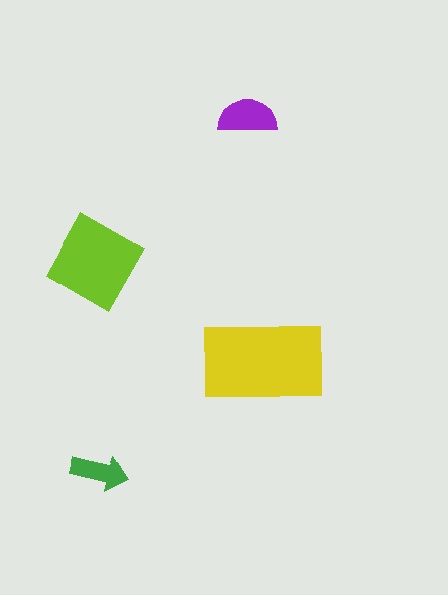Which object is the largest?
The yellow rectangle.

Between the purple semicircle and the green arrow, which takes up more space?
The purple semicircle.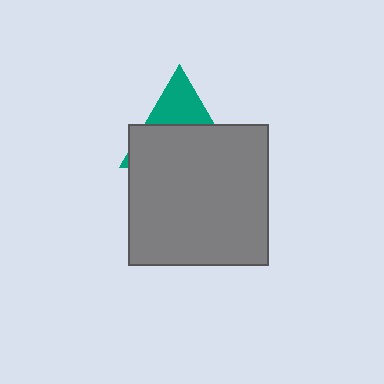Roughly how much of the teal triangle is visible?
A small part of it is visible (roughly 34%).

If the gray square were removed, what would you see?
You would see the complete teal triangle.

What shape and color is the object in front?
The object in front is a gray square.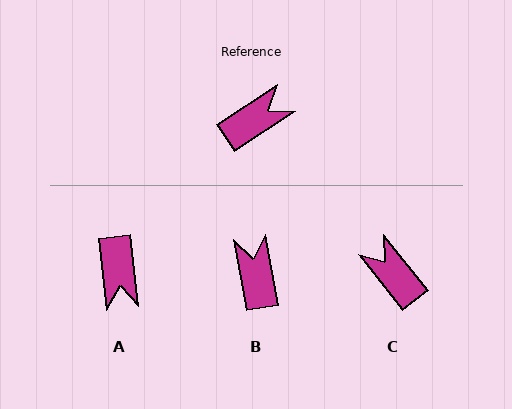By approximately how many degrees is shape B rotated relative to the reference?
Approximately 67 degrees counter-clockwise.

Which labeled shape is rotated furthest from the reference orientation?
A, about 117 degrees away.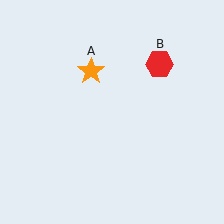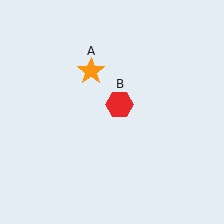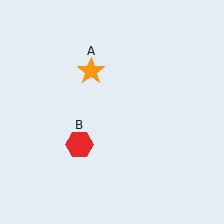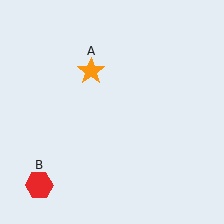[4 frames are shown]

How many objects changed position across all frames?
1 object changed position: red hexagon (object B).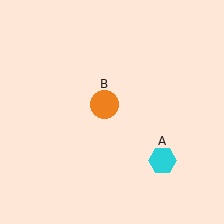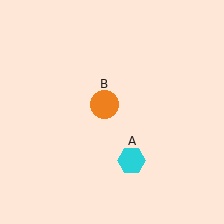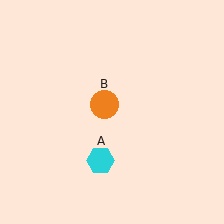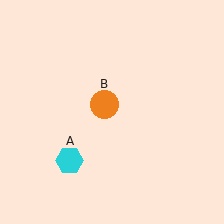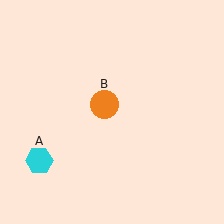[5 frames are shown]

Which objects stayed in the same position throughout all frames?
Orange circle (object B) remained stationary.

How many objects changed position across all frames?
1 object changed position: cyan hexagon (object A).